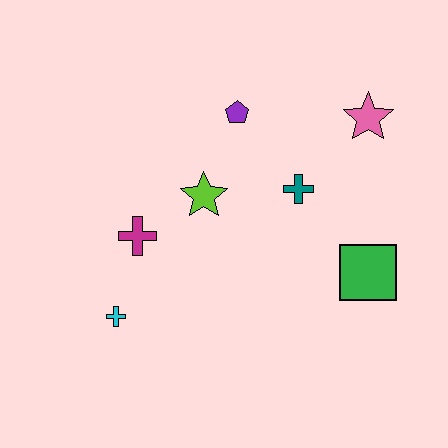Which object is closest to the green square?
The teal cross is closest to the green square.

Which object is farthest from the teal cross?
The cyan cross is farthest from the teal cross.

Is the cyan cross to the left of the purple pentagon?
Yes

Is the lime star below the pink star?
Yes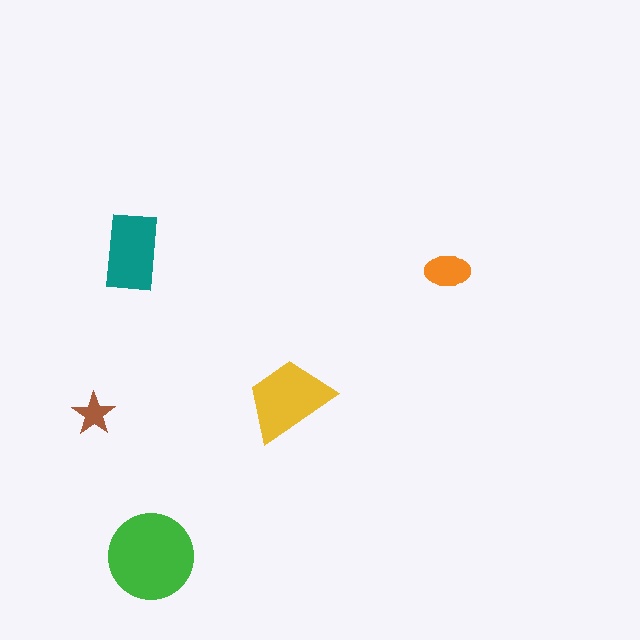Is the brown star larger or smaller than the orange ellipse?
Smaller.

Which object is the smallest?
The brown star.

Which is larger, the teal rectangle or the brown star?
The teal rectangle.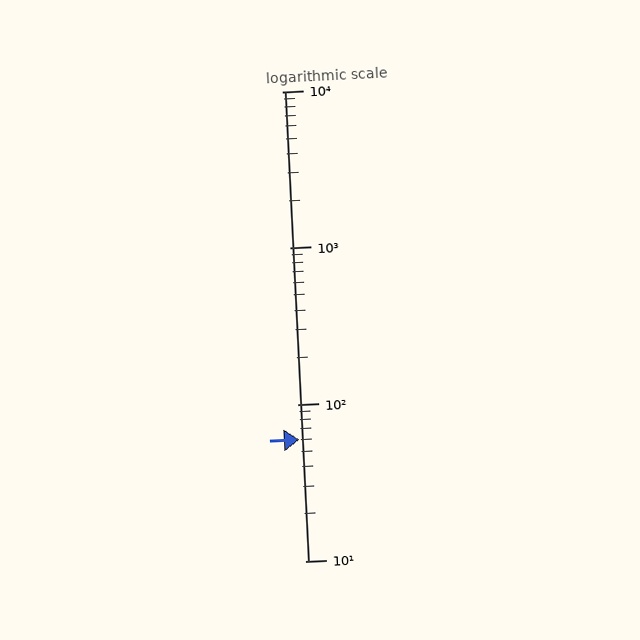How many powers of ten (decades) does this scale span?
The scale spans 3 decades, from 10 to 10000.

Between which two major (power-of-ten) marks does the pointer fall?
The pointer is between 10 and 100.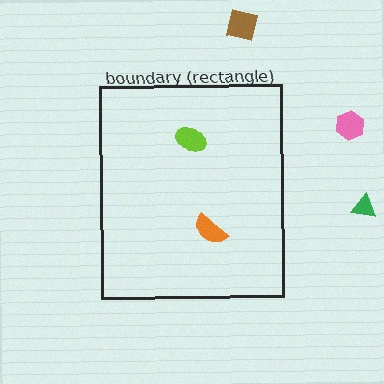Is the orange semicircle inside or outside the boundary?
Inside.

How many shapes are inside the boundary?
2 inside, 3 outside.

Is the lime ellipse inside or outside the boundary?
Inside.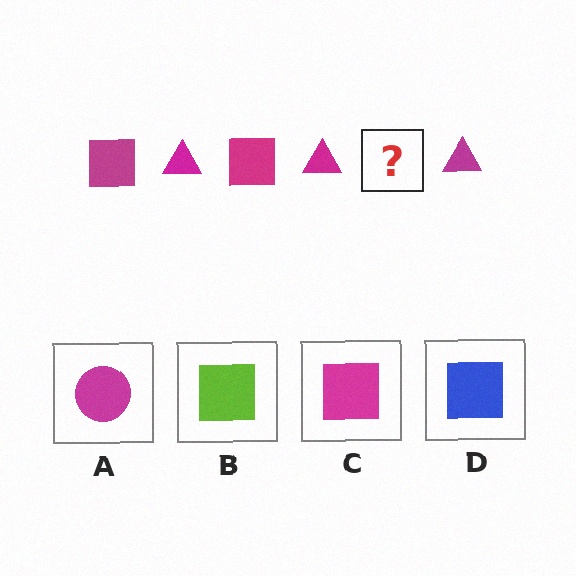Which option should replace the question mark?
Option C.